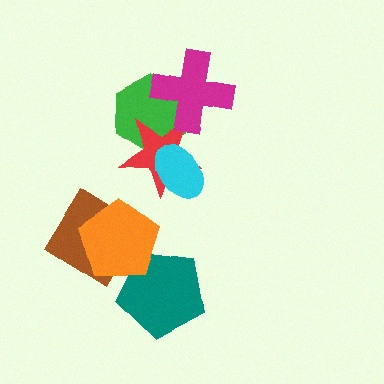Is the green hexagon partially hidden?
Yes, it is partially covered by another shape.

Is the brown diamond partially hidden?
Yes, it is partially covered by another shape.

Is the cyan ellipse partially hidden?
No, no other shape covers it.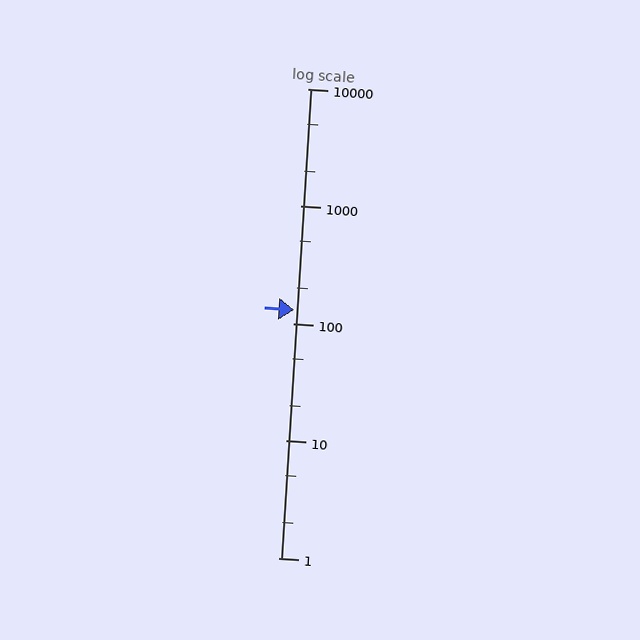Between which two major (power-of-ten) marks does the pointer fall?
The pointer is between 100 and 1000.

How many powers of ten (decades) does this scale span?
The scale spans 4 decades, from 1 to 10000.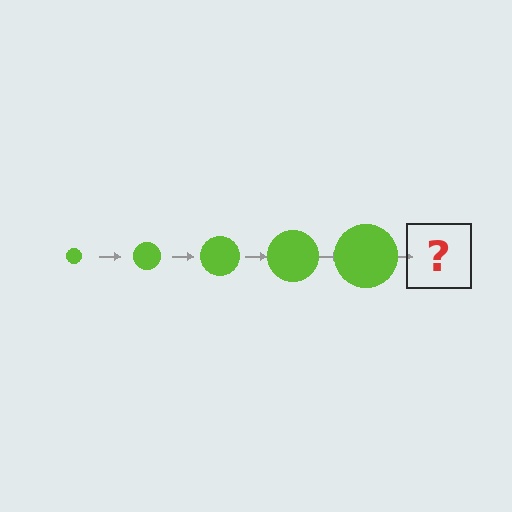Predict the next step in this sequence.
The next step is a lime circle, larger than the previous one.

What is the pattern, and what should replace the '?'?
The pattern is that the circle gets progressively larger each step. The '?' should be a lime circle, larger than the previous one.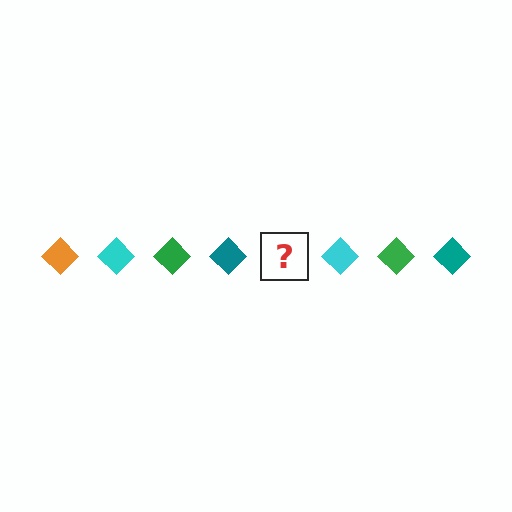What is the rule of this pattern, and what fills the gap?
The rule is that the pattern cycles through orange, cyan, green, teal diamonds. The gap should be filled with an orange diamond.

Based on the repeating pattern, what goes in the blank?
The blank should be an orange diamond.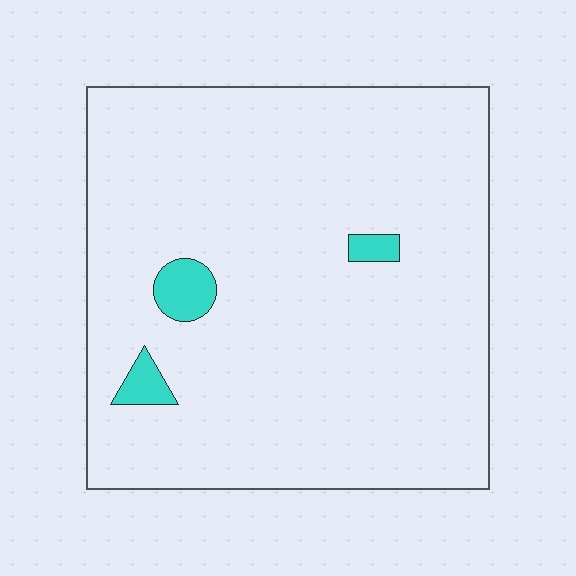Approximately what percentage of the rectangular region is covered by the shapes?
Approximately 5%.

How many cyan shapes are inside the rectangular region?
3.